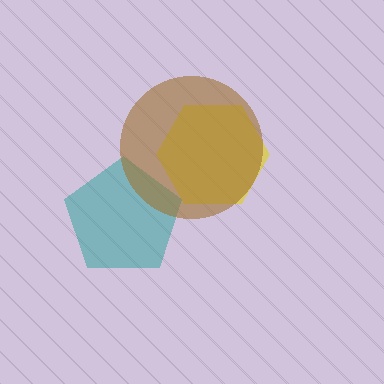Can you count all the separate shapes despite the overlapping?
Yes, there are 3 separate shapes.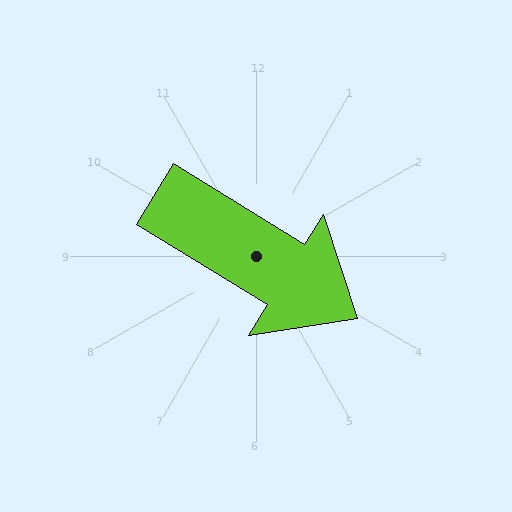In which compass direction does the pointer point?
Southeast.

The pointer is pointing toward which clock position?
Roughly 4 o'clock.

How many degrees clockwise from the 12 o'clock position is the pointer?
Approximately 122 degrees.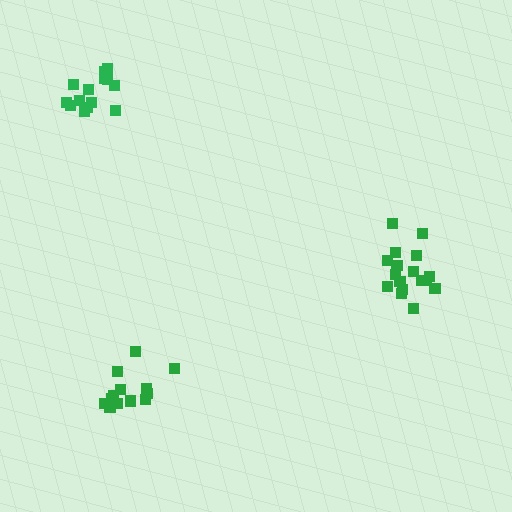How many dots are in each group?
Group 1: 15 dots, Group 2: 17 dots, Group 3: 13 dots (45 total).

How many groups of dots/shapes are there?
There are 3 groups.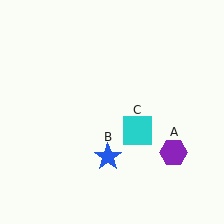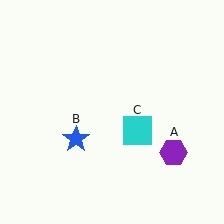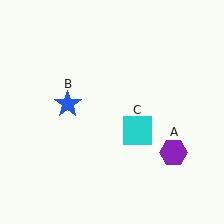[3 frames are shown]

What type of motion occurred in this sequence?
The blue star (object B) rotated clockwise around the center of the scene.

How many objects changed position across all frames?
1 object changed position: blue star (object B).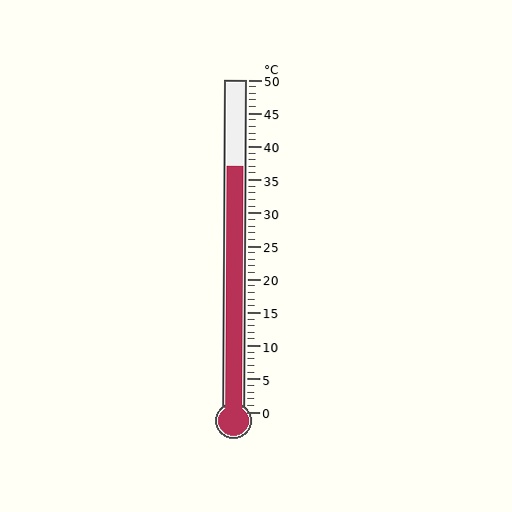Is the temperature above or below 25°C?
The temperature is above 25°C.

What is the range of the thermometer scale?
The thermometer scale ranges from 0°C to 50°C.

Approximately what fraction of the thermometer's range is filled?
The thermometer is filled to approximately 75% of its range.